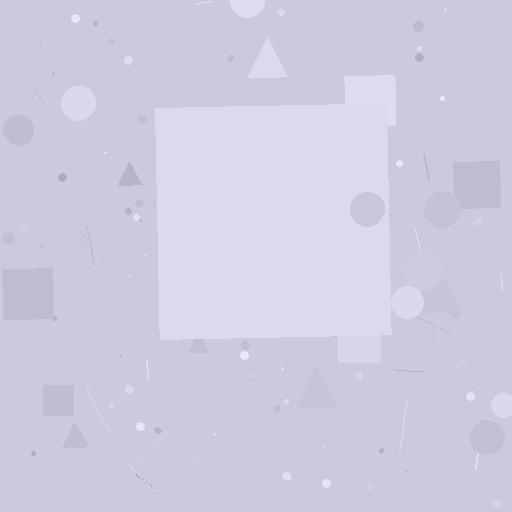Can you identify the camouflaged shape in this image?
The camouflaged shape is a square.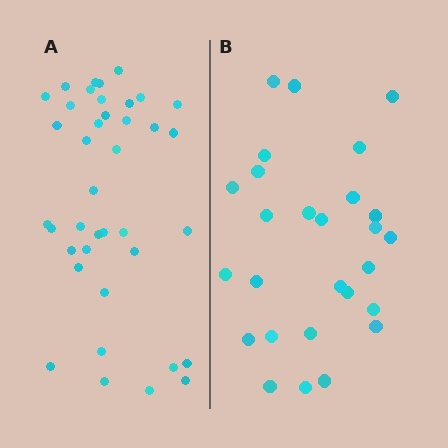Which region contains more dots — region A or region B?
Region A (the left region) has more dots.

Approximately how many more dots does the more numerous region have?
Region A has roughly 12 or so more dots than region B.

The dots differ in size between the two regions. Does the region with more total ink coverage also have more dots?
No. Region B has more total ink coverage because its dots are larger, but region A actually contains more individual dots. Total area can be misleading — the number of items is what matters here.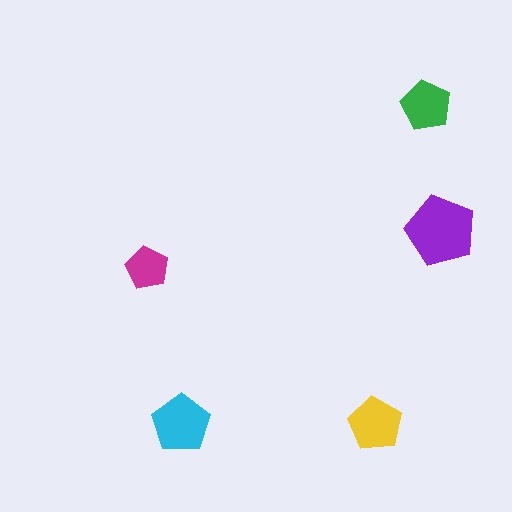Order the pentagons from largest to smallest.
the purple one, the cyan one, the yellow one, the green one, the magenta one.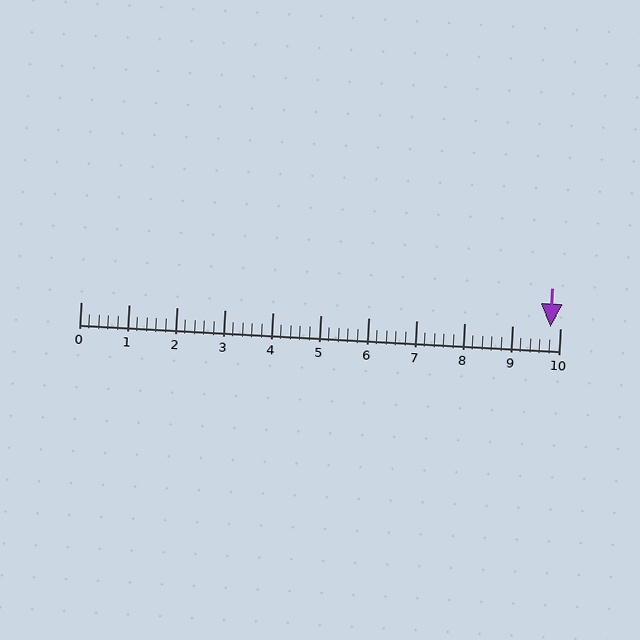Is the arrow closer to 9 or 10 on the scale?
The arrow is closer to 10.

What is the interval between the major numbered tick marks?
The major tick marks are spaced 1 units apart.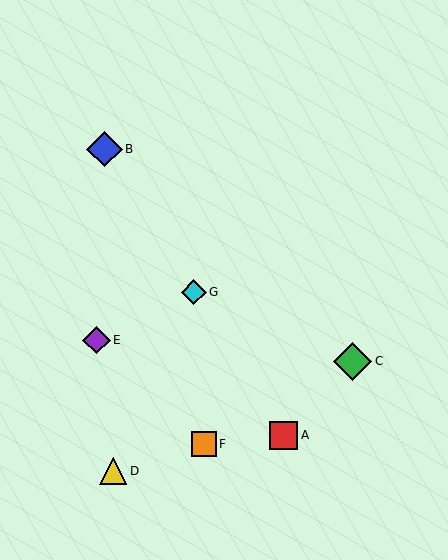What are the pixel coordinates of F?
Object F is at (204, 444).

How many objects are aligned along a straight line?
3 objects (A, B, G) are aligned along a straight line.